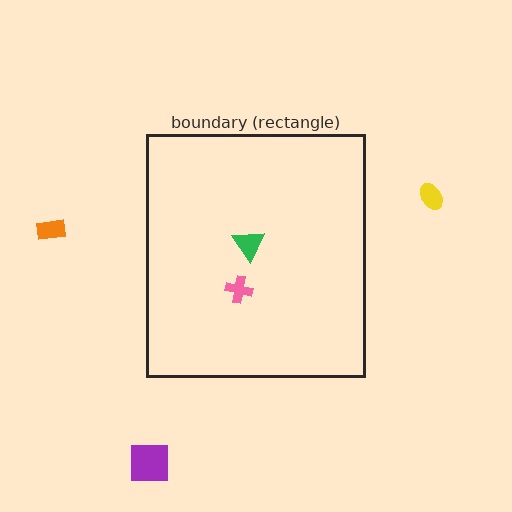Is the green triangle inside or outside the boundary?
Inside.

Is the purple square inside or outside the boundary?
Outside.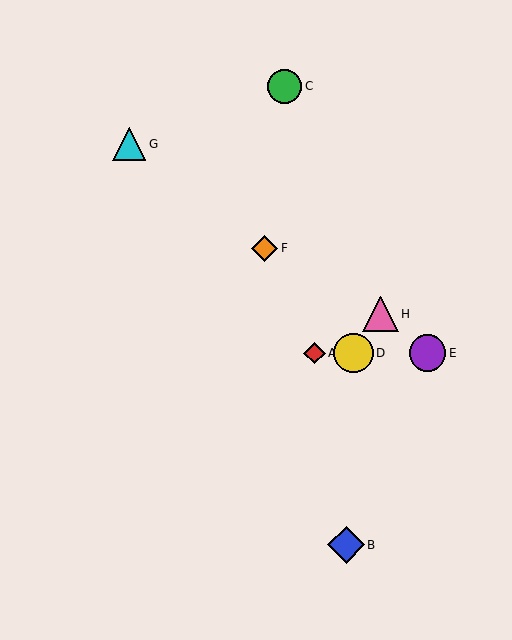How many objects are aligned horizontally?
3 objects (A, D, E) are aligned horizontally.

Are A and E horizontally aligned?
Yes, both are at y≈353.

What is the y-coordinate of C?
Object C is at y≈86.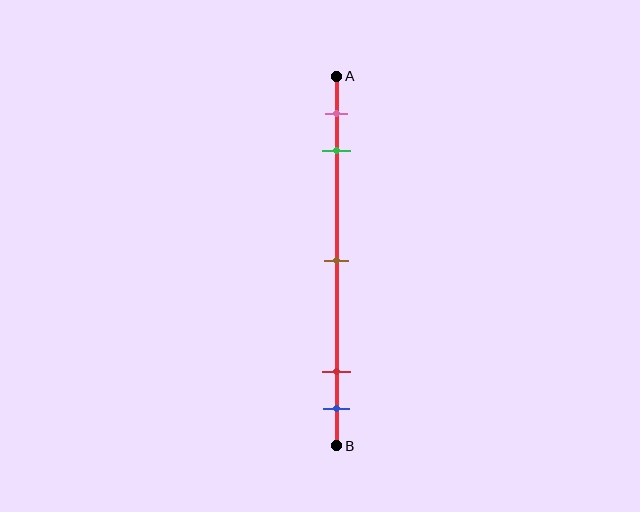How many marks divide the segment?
There are 5 marks dividing the segment.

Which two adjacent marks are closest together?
The red and blue marks are the closest adjacent pair.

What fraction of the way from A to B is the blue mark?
The blue mark is approximately 90% (0.9) of the way from A to B.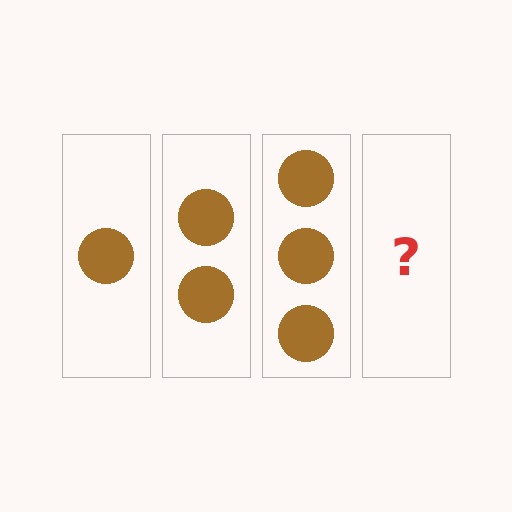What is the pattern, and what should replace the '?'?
The pattern is that each step adds one more circle. The '?' should be 4 circles.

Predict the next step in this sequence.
The next step is 4 circles.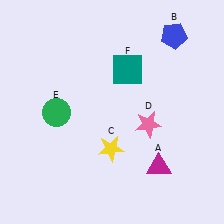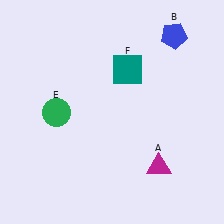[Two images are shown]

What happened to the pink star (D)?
The pink star (D) was removed in Image 2. It was in the bottom-right area of Image 1.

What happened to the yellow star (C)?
The yellow star (C) was removed in Image 2. It was in the bottom-left area of Image 1.